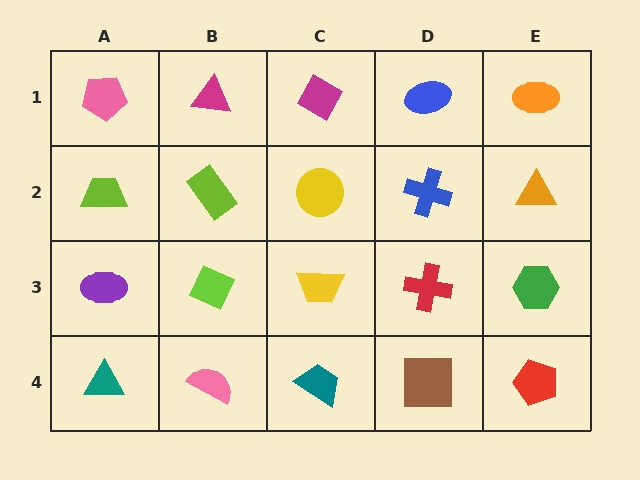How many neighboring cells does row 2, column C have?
4.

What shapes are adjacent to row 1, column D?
A blue cross (row 2, column D), a magenta diamond (row 1, column C), an orange ellipse (row 1, column E).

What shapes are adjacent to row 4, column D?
A red cross (row 3, column D), a teal trapezoid (row 4, column C), a red pentagon (row 4, column E).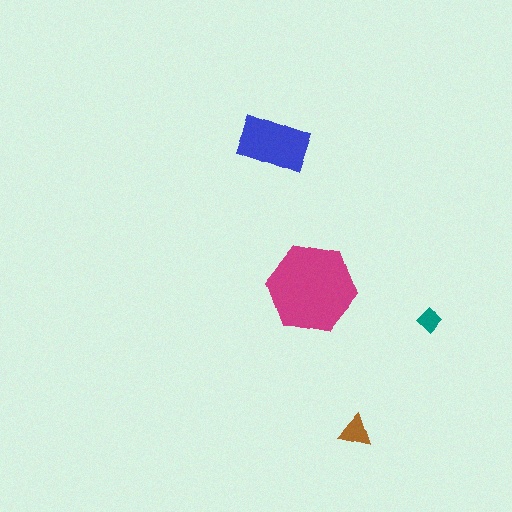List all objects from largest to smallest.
The magenta hexagon, the blue rectangle, the brown triangle, the teal diamond.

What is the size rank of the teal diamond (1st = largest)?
4th.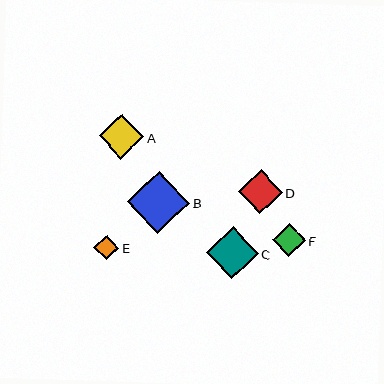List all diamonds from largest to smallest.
From largest to smallest: B, C, A, D, F, E.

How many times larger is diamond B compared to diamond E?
Diamond B is approximately 2.5 times the size of diamond E.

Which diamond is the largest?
Diamond B is the largest with a size of approximately 63 pixels.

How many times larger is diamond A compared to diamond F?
Diamond A is approximately 1.3 times the size of diamond F.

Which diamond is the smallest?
Diamond E is the smallest with a size of approximately 25 pixels.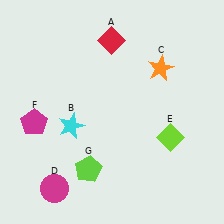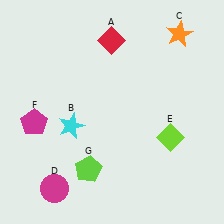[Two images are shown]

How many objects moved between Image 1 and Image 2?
1 object moved between the two images.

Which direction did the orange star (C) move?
The orange star (C) moved up.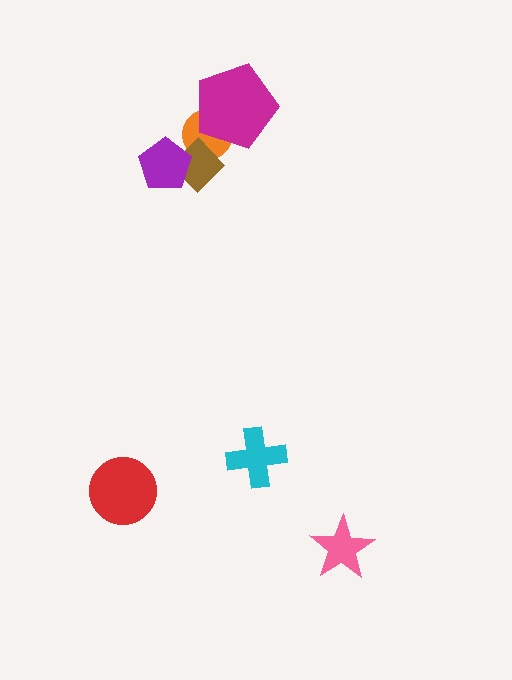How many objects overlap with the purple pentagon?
1 object overlaps with the purple pentagon.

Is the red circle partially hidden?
No, no other shape covers it.